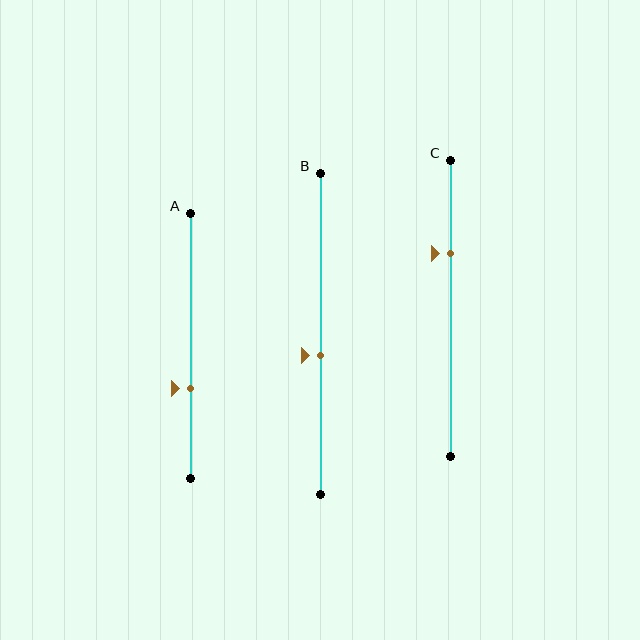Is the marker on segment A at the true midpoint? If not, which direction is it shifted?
No, the marker on segment A is shifted downward by about 16% of the segment length.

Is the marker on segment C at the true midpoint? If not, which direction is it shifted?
No, the marker on segment C is shifted upward by about 19% of the segment length.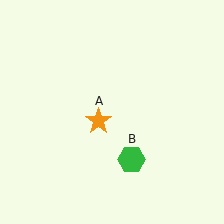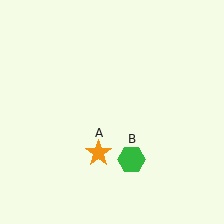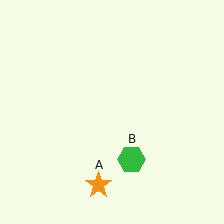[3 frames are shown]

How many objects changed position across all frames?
1 object changed position: orange star (object A).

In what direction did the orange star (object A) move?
The orange star (object A) moved down.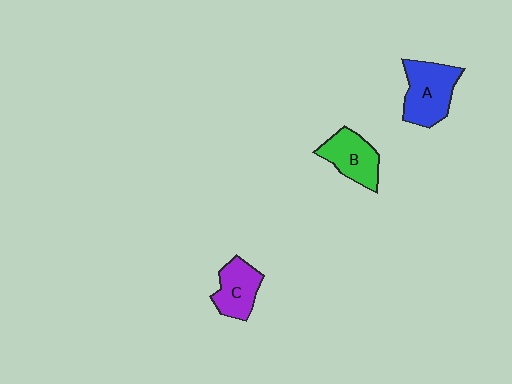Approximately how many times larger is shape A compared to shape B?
Approximately 1.3 times.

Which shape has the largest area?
Shape A (blue).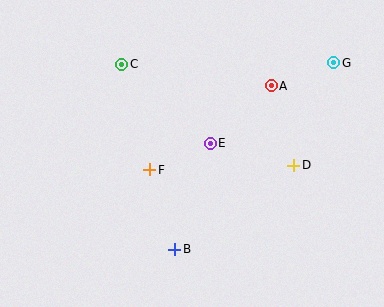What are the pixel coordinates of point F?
Point F is at (150, 170).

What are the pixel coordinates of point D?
Point D is at (294, 165).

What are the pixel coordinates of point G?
Point G is at (334, 63).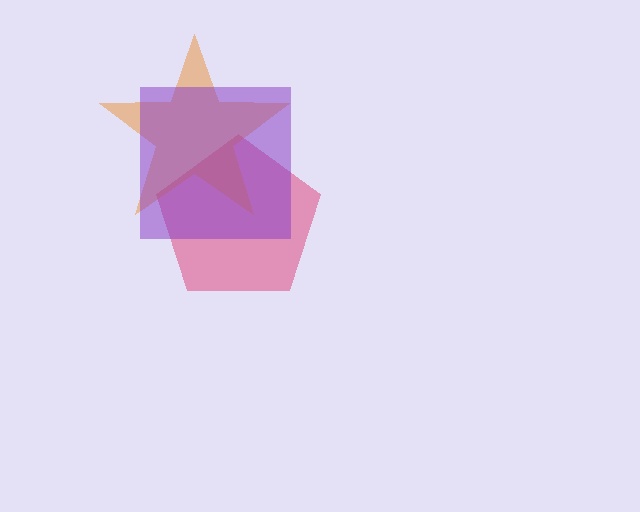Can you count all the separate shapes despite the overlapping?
Yes, there are 3 separate shapes.